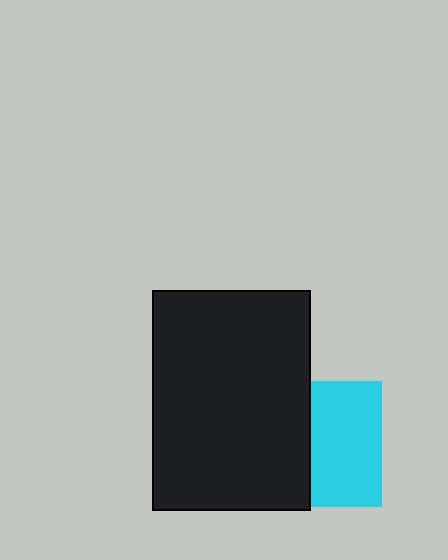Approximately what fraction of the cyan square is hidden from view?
Roughly 44% of the cyan square is hidden behind the black rectangle.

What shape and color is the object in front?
The object in front is a black rectangle.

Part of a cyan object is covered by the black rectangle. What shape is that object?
It is a square.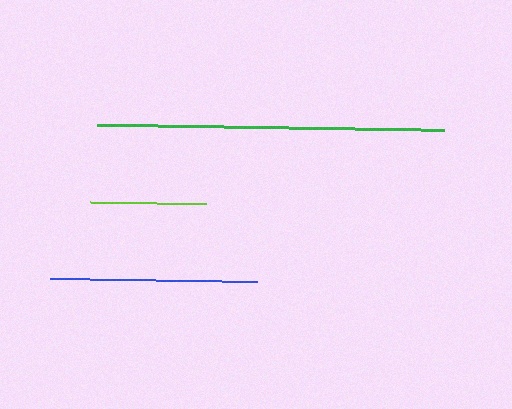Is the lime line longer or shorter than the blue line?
The blue line is longer than the lime line.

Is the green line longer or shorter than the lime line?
The green line is longer than the lime line.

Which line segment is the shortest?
The lime line is the shortest at approximately 115 pixels.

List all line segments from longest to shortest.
From longest to shortest: green, blue, lime.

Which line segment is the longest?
The green line is the longest at approximately 348 pixels.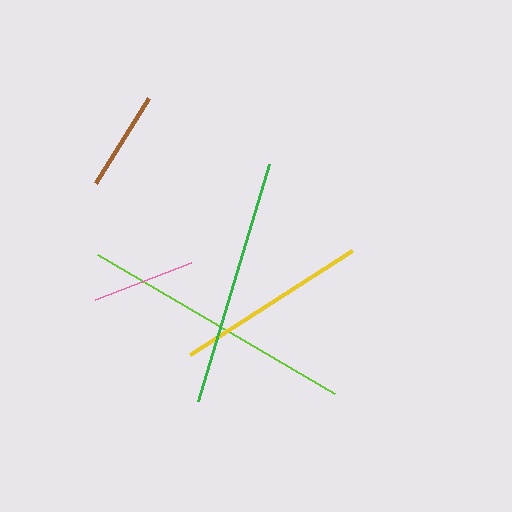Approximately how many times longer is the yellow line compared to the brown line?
The yellow line is approximately 1.9 times the length of the brown line.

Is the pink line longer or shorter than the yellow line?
The yellow line is longer than the pink line.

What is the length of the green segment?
The green segment is approximately 247 pixels long.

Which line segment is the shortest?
The brown line is the shortest at approximately 100 pixels.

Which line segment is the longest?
The lime line is the longest at approximately 274 pixels.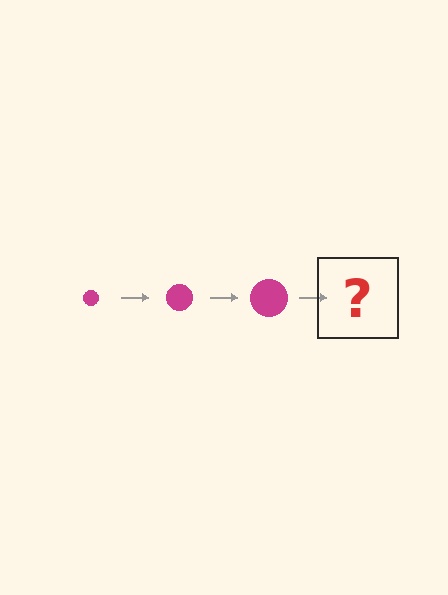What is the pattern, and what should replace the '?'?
The pattern is that the circle gets progressively larger each step. The '?' should be a magenta circle, larger than the previous one.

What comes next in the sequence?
The next element should be a magenta circle, larger than the previous one.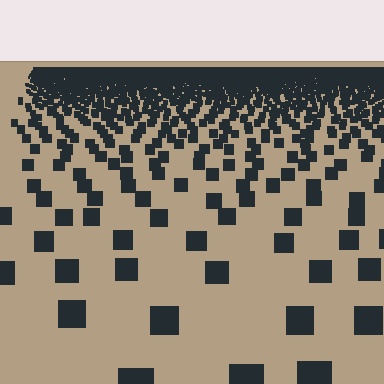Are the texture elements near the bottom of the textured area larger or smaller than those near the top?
Larger. Near the bottom, elements are closer to the viewer and appear at a bigger on-screen size.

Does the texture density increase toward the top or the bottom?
Density increases toward the top.